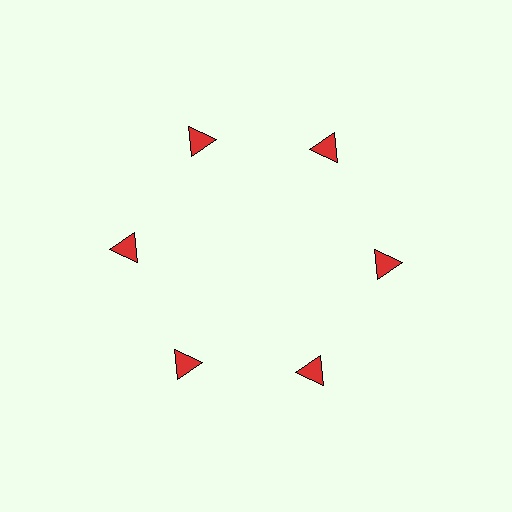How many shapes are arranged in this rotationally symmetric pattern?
There are 6 shapes, arranged in 6 groups of 1.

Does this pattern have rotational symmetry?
Yes, this pattern has 6-fold rotational symmetry. It looks the same after rotating 60 degrees around the center.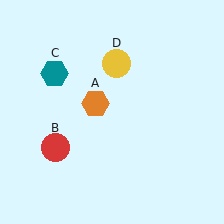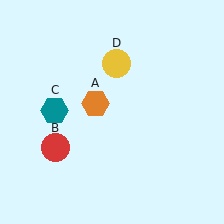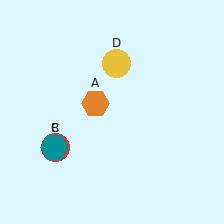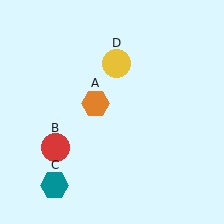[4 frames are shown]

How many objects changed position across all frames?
1 object changed position: teal hexagon (object C).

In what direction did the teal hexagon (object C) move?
The teal hexagon (object C) moved down.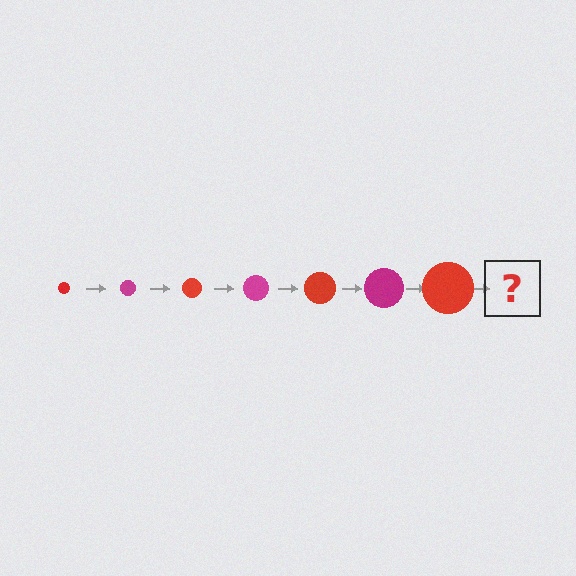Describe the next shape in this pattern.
It should be a magenta circle, larger than the previous one.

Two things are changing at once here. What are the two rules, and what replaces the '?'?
The two rules are that the circle grows larger each step and the color cycles through red and magenta. The '?' should be a magenta circle, larger than the previous one.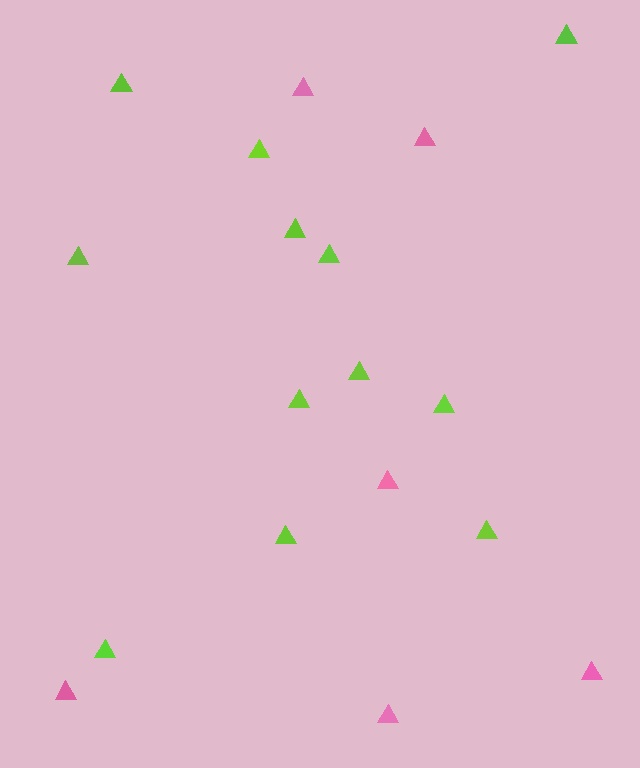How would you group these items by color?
There are 2 groups: one group of pink triangles (6) and one group of lime triangles (12).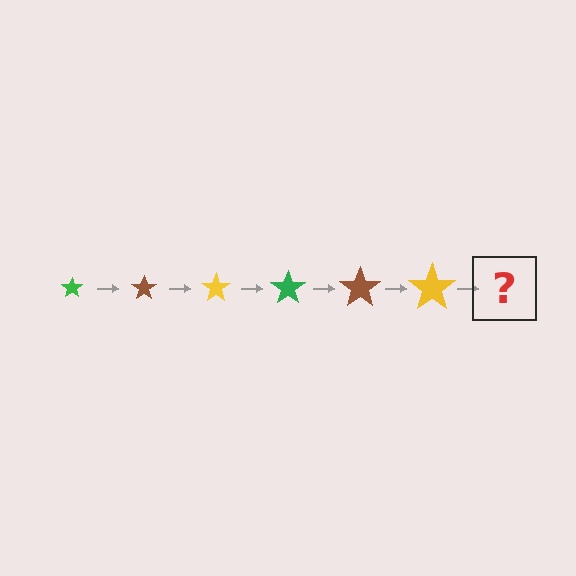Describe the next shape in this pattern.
It should be a green star, larger than the previous one.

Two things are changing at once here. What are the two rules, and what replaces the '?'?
The two rules are that the star grows larger each step and the color cycles through green, brown, and yellow. The '?' should be a green star, larger than the previous one.